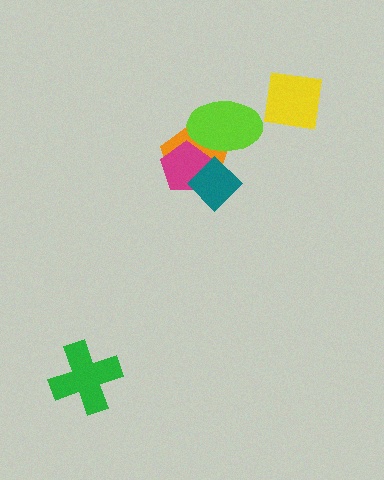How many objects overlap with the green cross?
0 objects overlap with the green cross.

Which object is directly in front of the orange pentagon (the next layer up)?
The magenta pentagon is directly in front of the orange pentagon.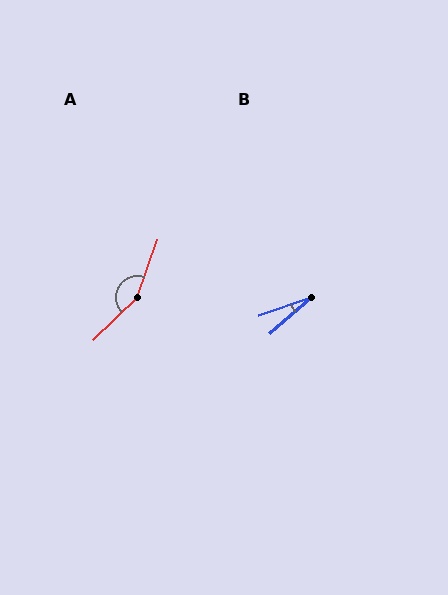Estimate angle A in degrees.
Approximately 153 degrees.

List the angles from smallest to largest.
B (22°), A (153°).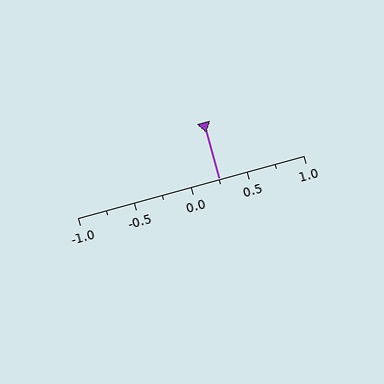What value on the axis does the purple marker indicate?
The marker indicates approximately 0.25.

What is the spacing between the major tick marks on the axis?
The major ticks are spaced 0.5 apart.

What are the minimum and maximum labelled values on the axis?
The axis runs from -1.0 to 1.0.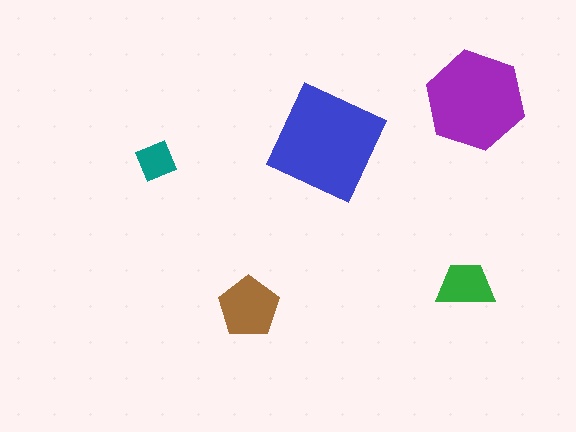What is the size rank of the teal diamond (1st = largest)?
5th.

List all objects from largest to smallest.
The blue square, the purple hexagon, the brown pentagon, the green trapezoid, the teal diamond.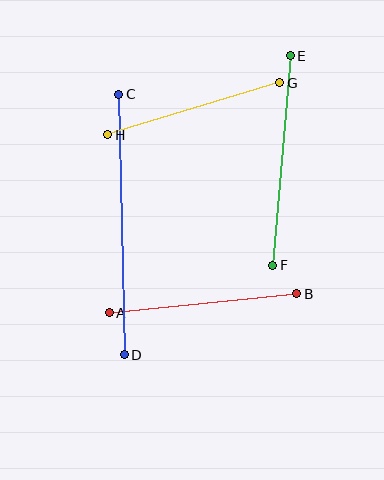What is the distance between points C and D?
The distance is approximately 261 pixels.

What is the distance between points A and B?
The distance is approximately 188 pixels.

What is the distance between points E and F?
The distance is approximately 210 pixels.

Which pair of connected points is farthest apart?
Points C and D are farthest apart.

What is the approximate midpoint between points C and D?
The midpoint is at approximately (121, 225) pixels.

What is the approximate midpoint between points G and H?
The midpoint is at approximately (194, 109) pixels.